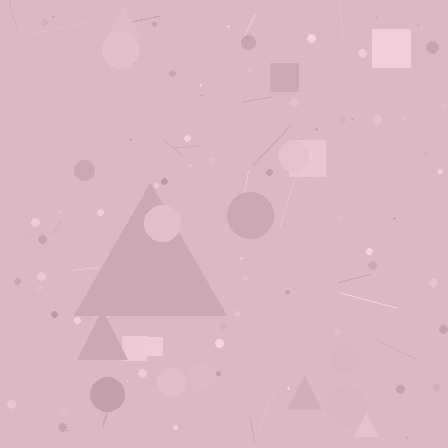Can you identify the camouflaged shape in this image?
The camouflaged shape is a triangle.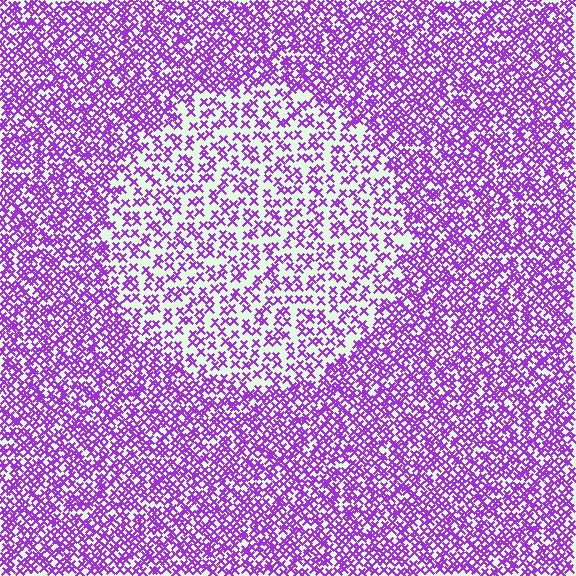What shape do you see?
I see a circle.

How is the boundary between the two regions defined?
The boundary is defined by a change in element density (approximately 2.0x ratio). All elements are the same color, size, and shape.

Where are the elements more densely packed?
The elements are more densely packed outside the circle boundary.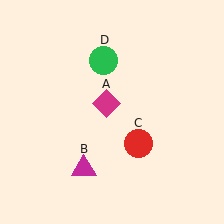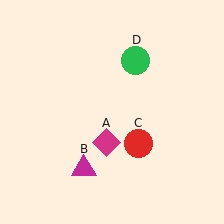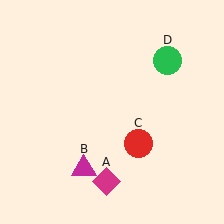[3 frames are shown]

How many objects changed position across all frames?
2 objects changed position: magenta diamond (object A), green circle (object D).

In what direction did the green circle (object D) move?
The green circle (object D) moved right.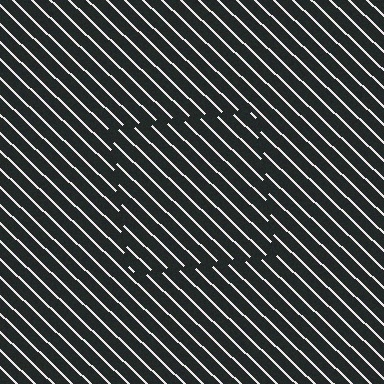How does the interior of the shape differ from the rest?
The interior of the shape contains the same grating, shifted by half a period — the contour is defined by the phase discontinuity where line-ends from the inner and outer gratings abut.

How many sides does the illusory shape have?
4 sides — the line-ends trace a square.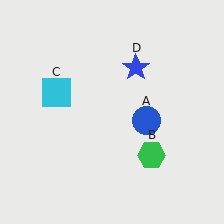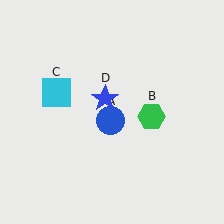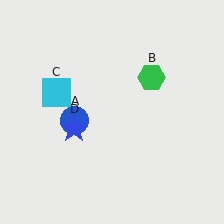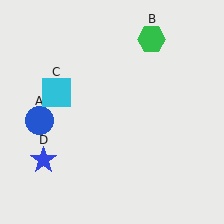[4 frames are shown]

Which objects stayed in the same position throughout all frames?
Cyan square (object C) remained stationary.